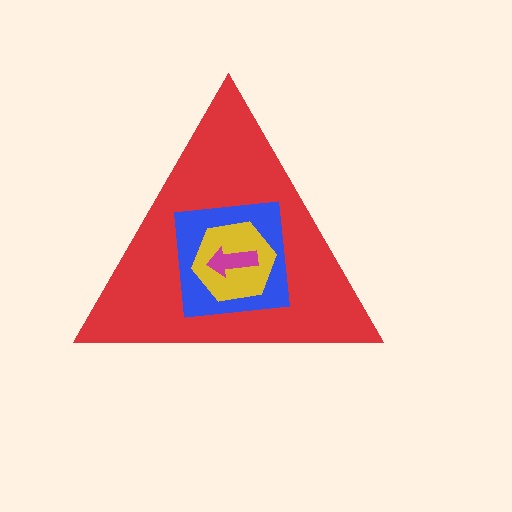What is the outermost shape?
The red triangle.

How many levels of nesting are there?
4.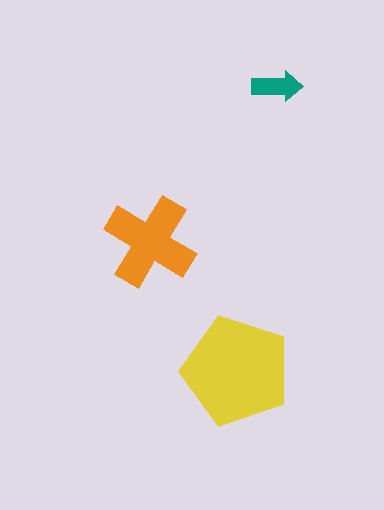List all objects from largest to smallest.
The yellow pentagon, the orange cross, the teal arrow.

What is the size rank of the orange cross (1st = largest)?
2nd.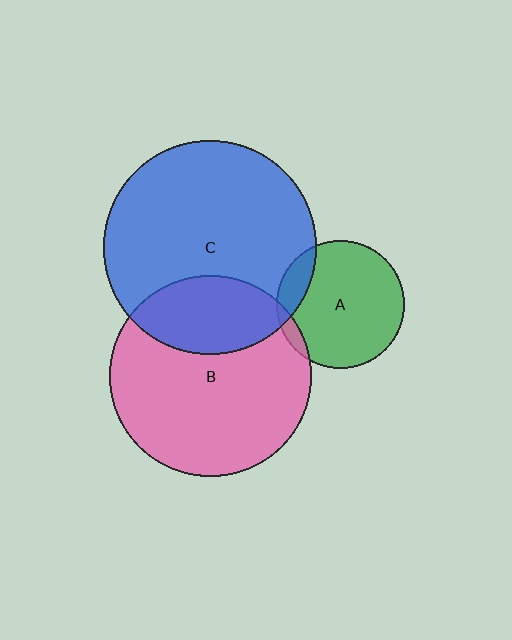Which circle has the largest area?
Circle C (blue).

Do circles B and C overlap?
Yes.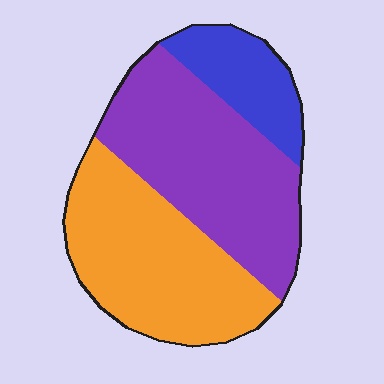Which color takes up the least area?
Blue, at roughly 15%.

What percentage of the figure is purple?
Purple takes up about two fifths (2/5) of the figure.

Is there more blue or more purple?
Purple.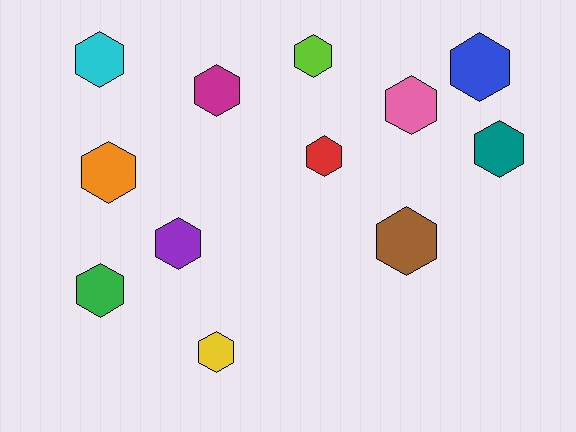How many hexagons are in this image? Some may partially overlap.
There are 12 hexagons.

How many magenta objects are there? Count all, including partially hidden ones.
There is 1 magenta object.